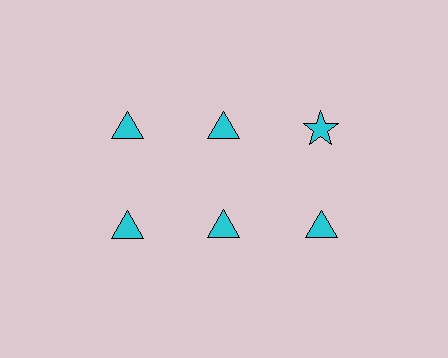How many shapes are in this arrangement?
There are 6 shapes arranged in a grid pattern.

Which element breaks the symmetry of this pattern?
The cyan star in the top row, center column breaks the symmetry. All other shapes are cyan triangles.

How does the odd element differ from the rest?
It has a different shape: star instead of triangle.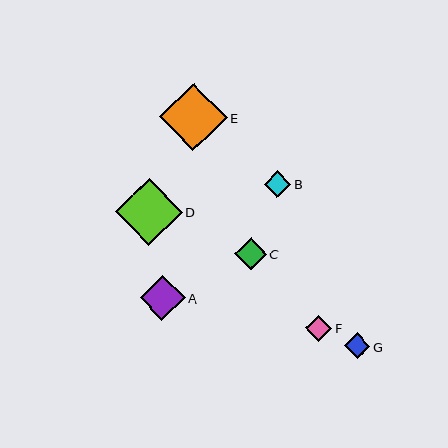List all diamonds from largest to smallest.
From largest to smallest: E, D, A, C, B, F, G.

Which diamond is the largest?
Diamond E is the largest with a size of approximately 68 pixels.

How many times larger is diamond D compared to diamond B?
Diamond D is approximately 2.6 times the size of diamond B.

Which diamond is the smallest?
Diamond G is the smallest with a size of approximately 26 pixels.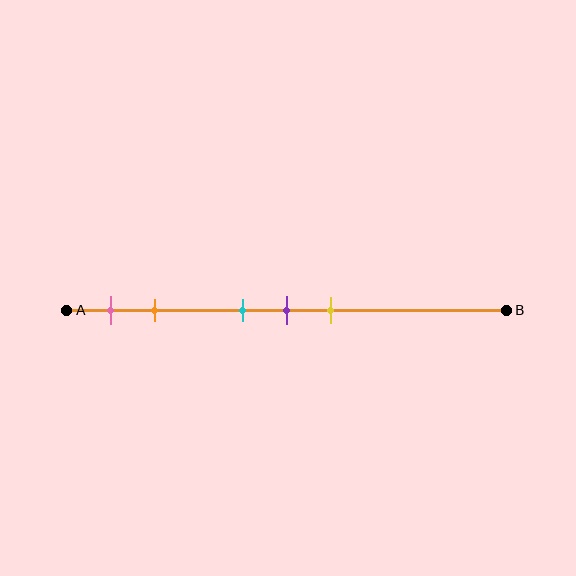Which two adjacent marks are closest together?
The cyan and purple marks are the closest adjacent pair.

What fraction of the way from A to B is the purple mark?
The purple mark is approximately 50% (0.5) of the way from A to B.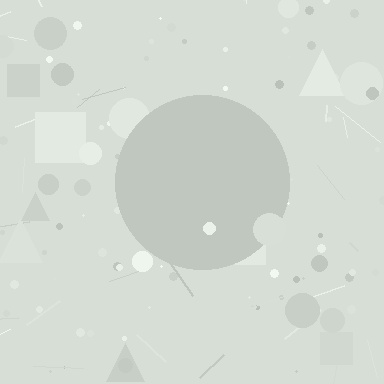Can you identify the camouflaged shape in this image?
The camouflaged shape is a circle.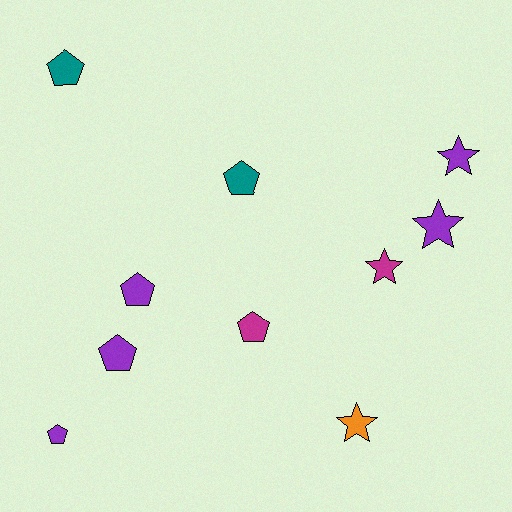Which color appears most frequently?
Purple, with 5 objects.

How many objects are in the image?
There are 10 objects.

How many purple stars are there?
There are 2 purple stars.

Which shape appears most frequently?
Pentagon, with 6 objects.